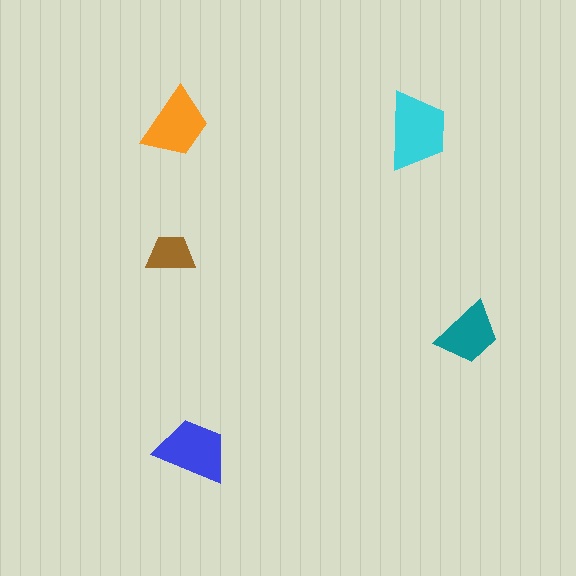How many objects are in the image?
There are 5 objects in the image.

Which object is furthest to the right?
The teal trapezoid is rightmost.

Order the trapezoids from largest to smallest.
the cyan one, the blue one, the orange one, the teal one, the brown one.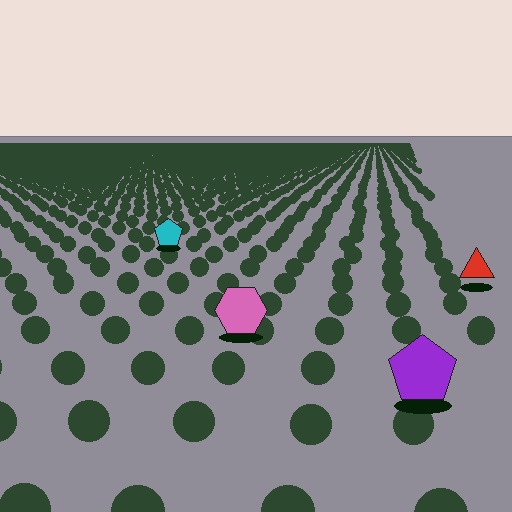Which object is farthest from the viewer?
The cyan pentagon is farthest from the viewer. It appears smaller and the ground texture around it is denser.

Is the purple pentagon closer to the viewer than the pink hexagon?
Yes. The purple pentagon is closer — you can tell from the texture gradient: the ground texture is coarser near it.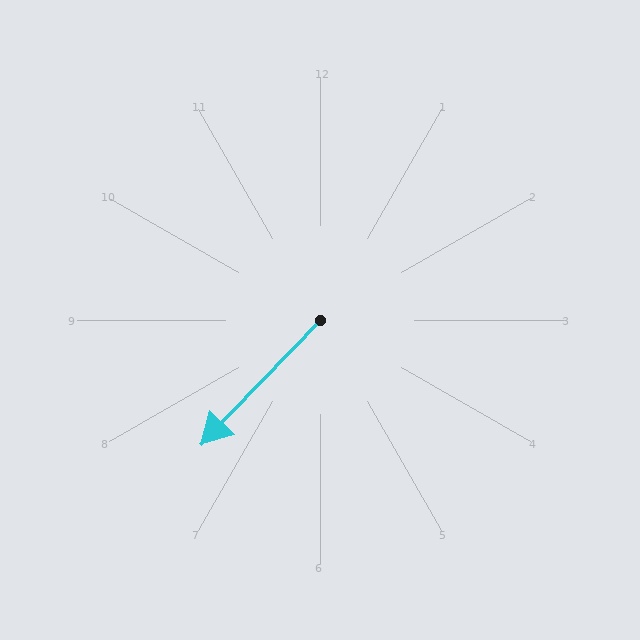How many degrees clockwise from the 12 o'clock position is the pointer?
Approximately 224 degrees.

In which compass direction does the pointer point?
Southwest.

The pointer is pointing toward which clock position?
Roughly 7 o'clock.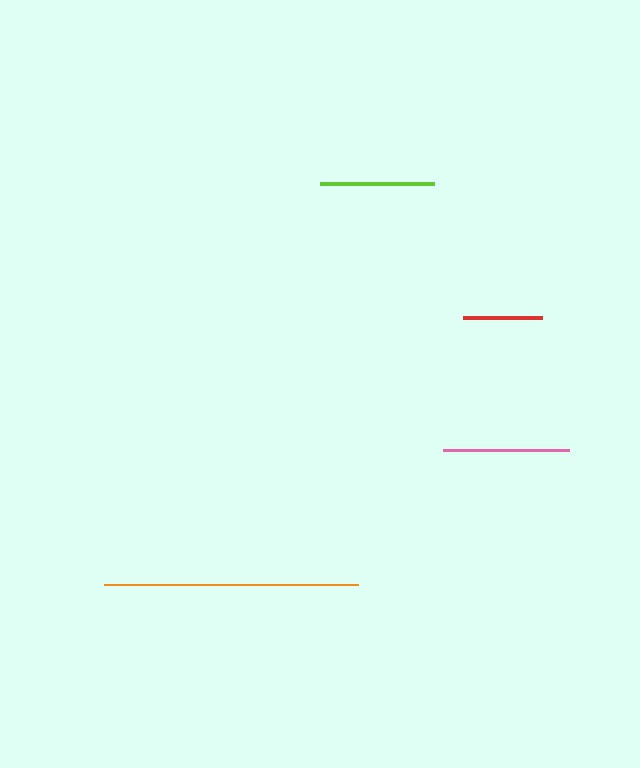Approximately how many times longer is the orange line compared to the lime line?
The orange line is approximately 2.2 times the length of the lime line.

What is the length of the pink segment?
The pink segment is approximately 126 pixels long.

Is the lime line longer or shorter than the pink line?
The pink line is longer than the lime line.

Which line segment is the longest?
The orange line is the longest at approximately 253 pixels.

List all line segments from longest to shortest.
From longest to shortest: orange, pink, lime, red.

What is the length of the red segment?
The red segment is approximately 79 pixels long.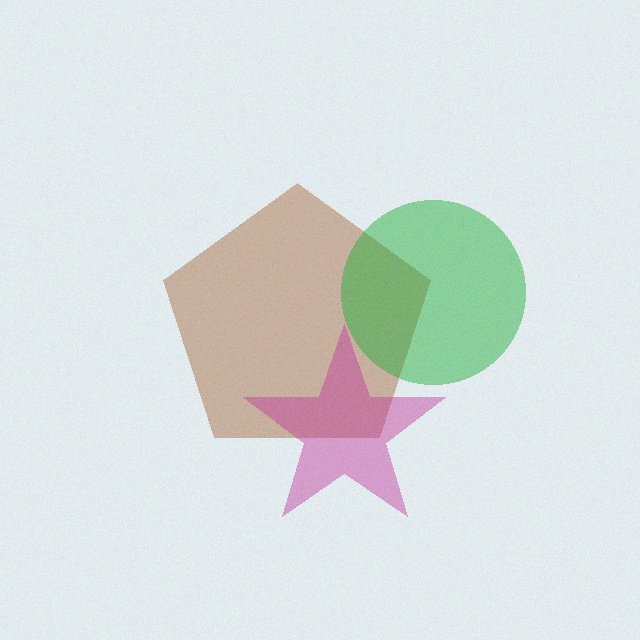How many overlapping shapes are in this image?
There are 3 overlapping shapes in the image.